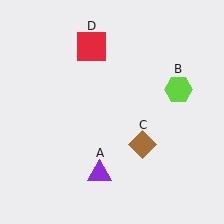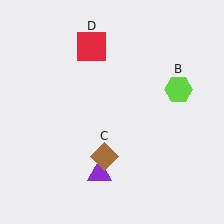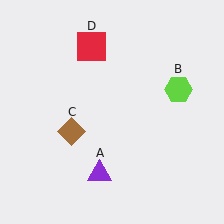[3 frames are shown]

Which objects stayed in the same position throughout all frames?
Purple triangle (object A) and lime hexagon (object B) and red square (object D) remained stationary.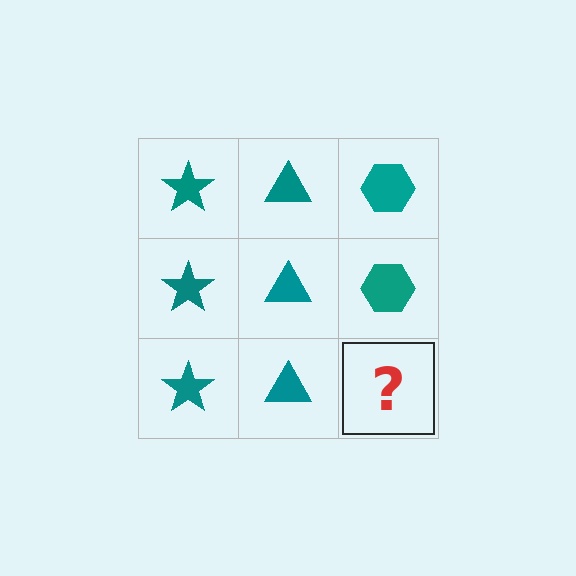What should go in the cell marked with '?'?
The missing cell should contain a teal hexagon.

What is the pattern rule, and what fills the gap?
The rule is that each column has a consistent shape. The gap should be filled with a teal hexagon.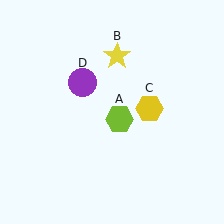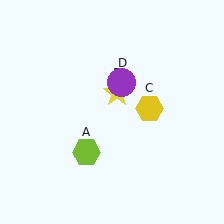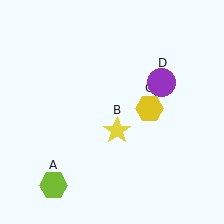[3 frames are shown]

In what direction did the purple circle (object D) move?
The purple circle (object D) moved right.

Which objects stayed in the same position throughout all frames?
Yellow hexagon (object C) remained stationary.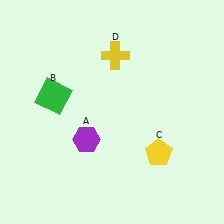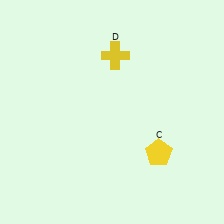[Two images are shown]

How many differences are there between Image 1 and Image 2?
There are 2 differences between the two images.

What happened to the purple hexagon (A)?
The purple hexagon (A) was removed in Image 2. It was in the bottom-left area of Image 1.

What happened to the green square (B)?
The green square (B) was removed in Image 2. It was in the top-left area of Image 1.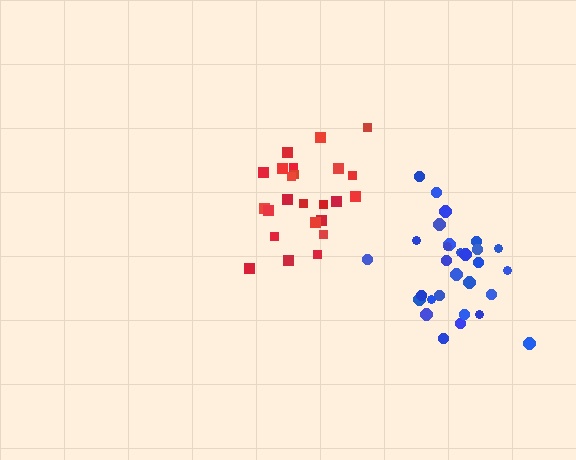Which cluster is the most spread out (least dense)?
Red.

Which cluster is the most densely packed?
Blue.